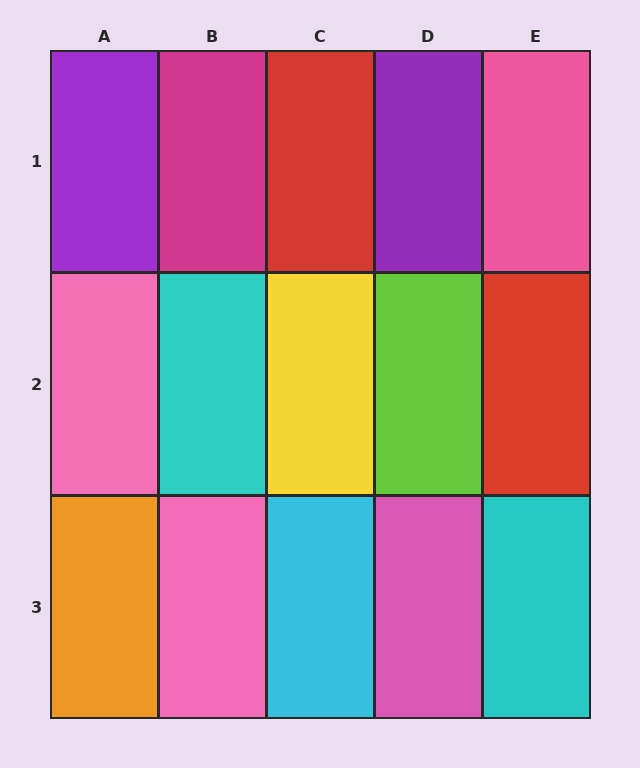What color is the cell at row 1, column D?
Purple.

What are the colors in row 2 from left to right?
Pink, cyan, yellow, lime, red.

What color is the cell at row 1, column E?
Pink.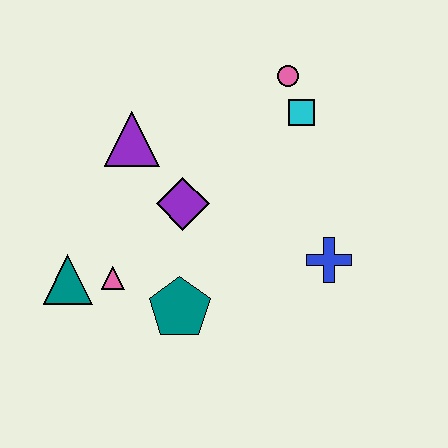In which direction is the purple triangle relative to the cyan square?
The purple triangle is to the left of the cyan square.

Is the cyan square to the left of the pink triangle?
No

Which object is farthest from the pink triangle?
The pink circle is farthest from the pink triangle.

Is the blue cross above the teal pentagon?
Yes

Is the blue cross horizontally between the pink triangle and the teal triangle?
No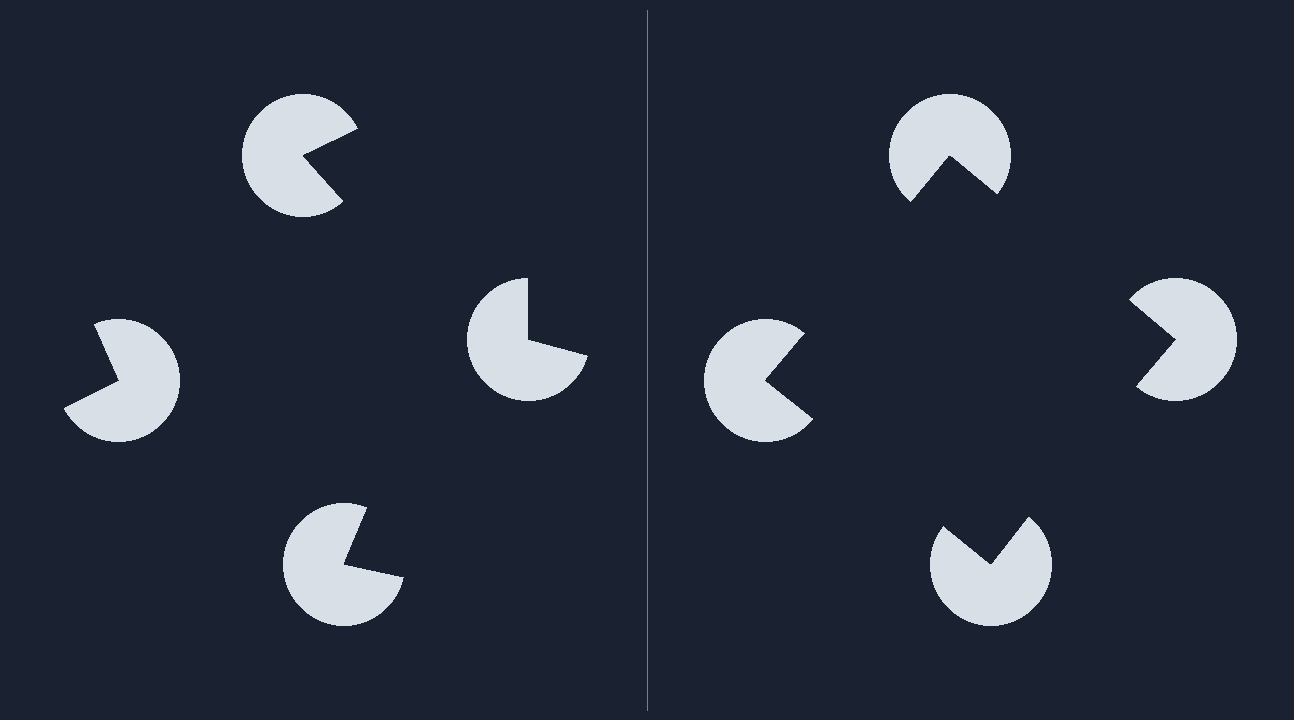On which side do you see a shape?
An illusory square appears on the right side. On the left side the wedge cuts are rotated, so no coherent shape forms.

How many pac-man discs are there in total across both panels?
8 — 4 on each side.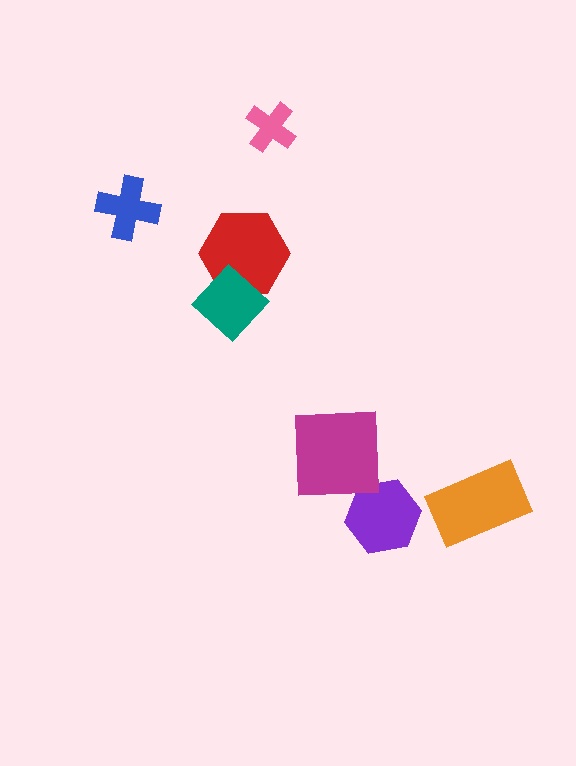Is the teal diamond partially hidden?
No, no other shape covers it.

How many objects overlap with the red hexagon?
1 object overlaps with the red hexagon.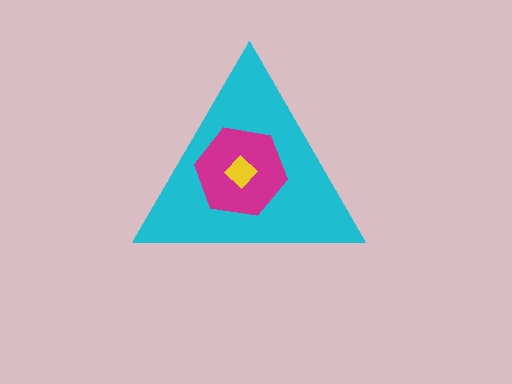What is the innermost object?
The yellow diamond.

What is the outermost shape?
The cyan triangle.